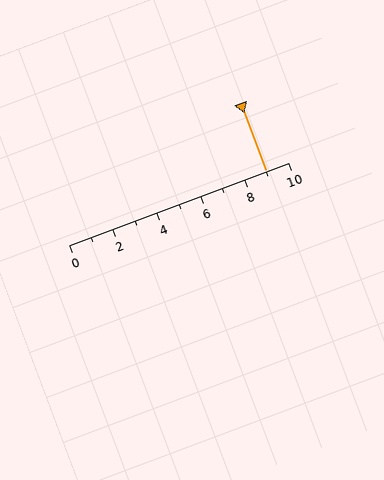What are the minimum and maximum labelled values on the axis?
The axis runs from 0 to 10.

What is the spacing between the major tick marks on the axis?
The major ticks are spaced 2 apart.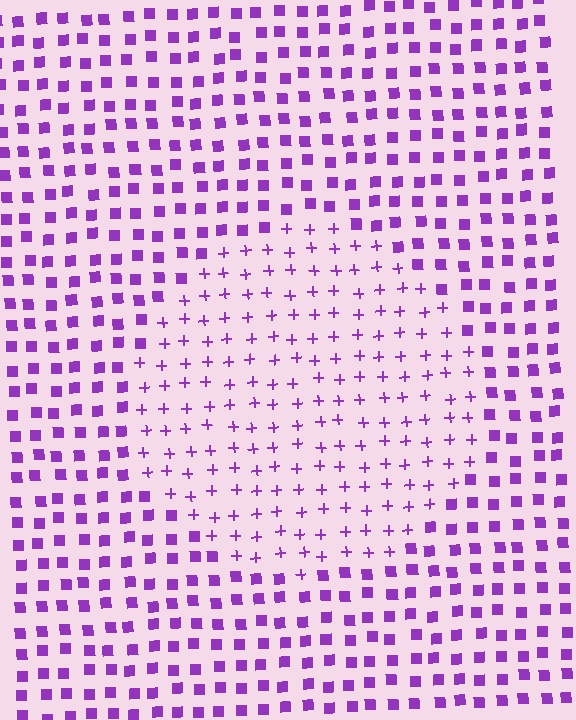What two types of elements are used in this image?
The image uses plus signs inside the circle region and squares outside it.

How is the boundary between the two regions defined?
The boundary is defined by a change in element shape: plus signs inside vs. squares outside. All elements share the same color and spacing.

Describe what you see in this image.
The image is filled with small purple elements arranged in a uniform grid. A circle-shaped region contains plus signs, while the surrounding area contains squares. The boundary is defined purely by the change in element shape.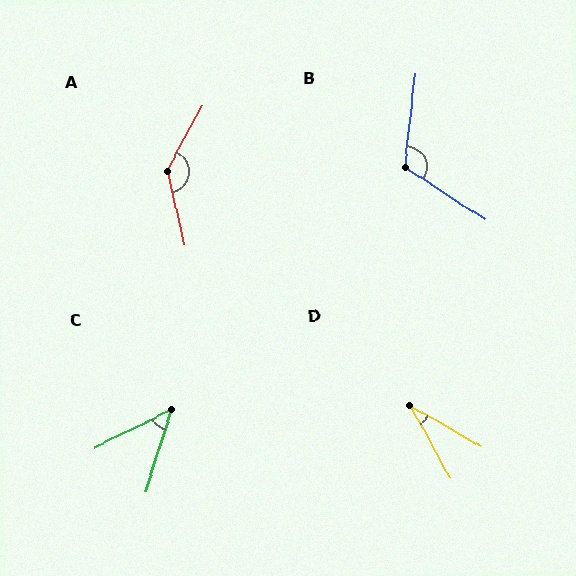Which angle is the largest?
A, at approximately 139 degrees.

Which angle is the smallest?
D, at approximately 31 degrees.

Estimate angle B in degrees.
Approximately 116 degrees.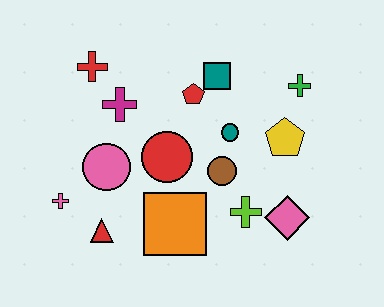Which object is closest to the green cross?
The yellow pentagon is closest to the green cross.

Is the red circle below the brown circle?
No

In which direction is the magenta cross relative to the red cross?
The magenta cross is below the red cross.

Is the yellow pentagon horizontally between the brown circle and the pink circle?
No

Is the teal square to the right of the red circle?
Yes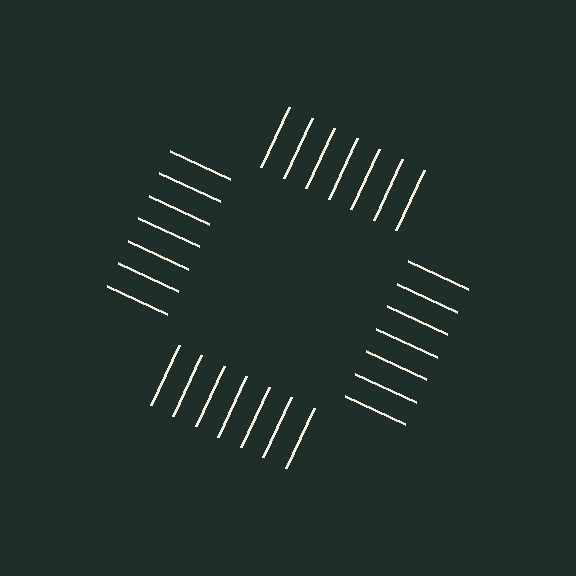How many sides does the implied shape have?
4 sides — the line-ends trace a square.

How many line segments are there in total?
28 — 7 along each of the 4 edges.